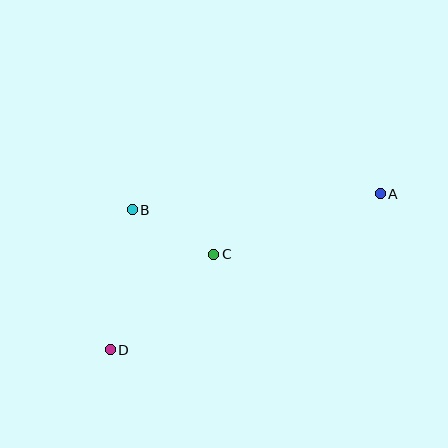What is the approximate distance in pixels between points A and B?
The distance between A and B is approximately 249 pixels.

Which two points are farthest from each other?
Points A and D are farthest from each other.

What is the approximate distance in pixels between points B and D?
The distance between B and D is approximately 141 pixels.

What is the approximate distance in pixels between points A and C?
The distance between A and C is approximately 177 pixels.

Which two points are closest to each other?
Points B and C are closest to each other.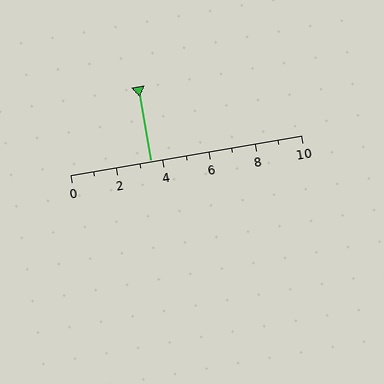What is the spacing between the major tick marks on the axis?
The major ticks are spaced 2 apart.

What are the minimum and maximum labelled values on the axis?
The axis runs from 0 to 10.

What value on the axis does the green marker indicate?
The marker indicates approximately 3.5.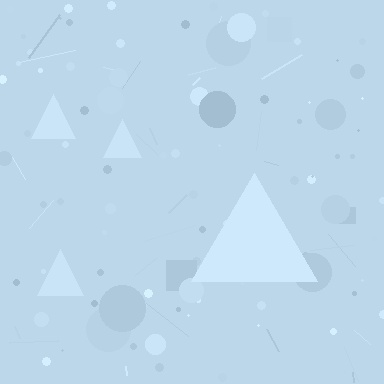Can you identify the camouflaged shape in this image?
The camouflaged shape is a triangle.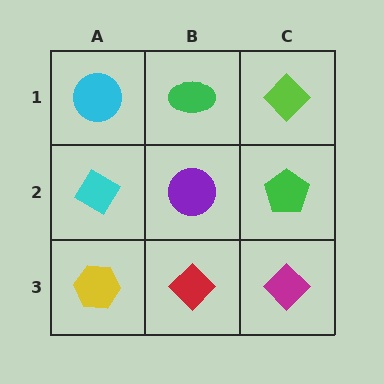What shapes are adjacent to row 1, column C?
A green pentagon (row 2, column C), a green ellipse (row 1, column B).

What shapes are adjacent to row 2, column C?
A lime diamond (row 1, column C), a magenta diamond (row 3, column C), a purple circle (row 2, column B).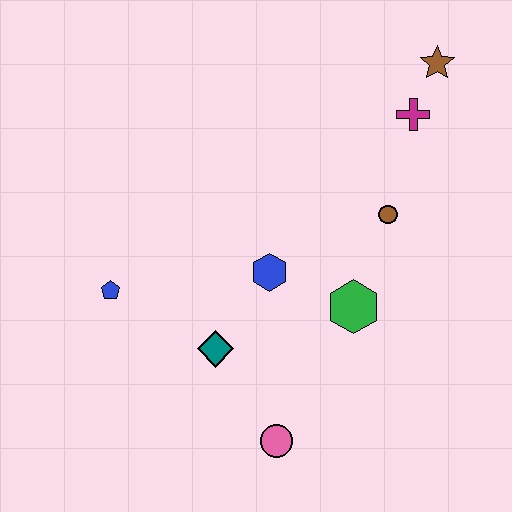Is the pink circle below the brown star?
Yes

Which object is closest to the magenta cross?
The brown star is closest to the magenta cross.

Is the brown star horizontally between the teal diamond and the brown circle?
No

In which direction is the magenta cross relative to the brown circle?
The magenta cross is above the brown circle.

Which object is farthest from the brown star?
The pink circle is farthest from the brown star.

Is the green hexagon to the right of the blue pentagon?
Yes